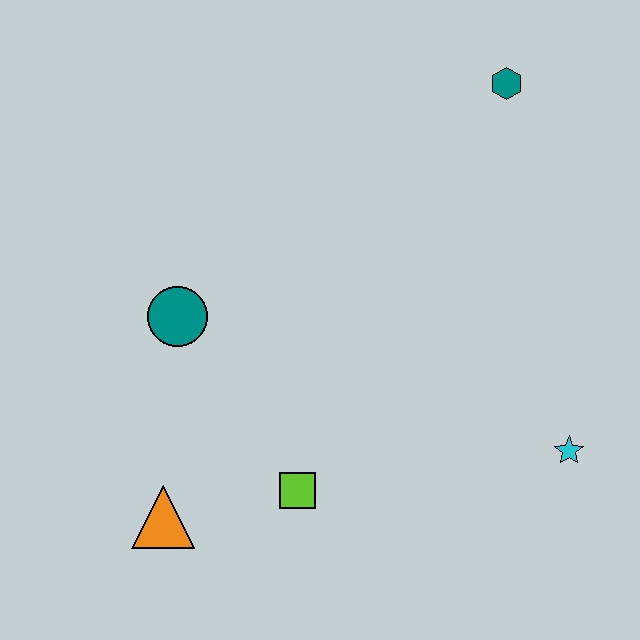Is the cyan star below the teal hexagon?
Yes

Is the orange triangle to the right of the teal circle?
No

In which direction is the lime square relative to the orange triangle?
The lime square is to the right of the orange triangle.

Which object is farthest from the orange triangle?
The teal hexagon is farthest from the orange triangle.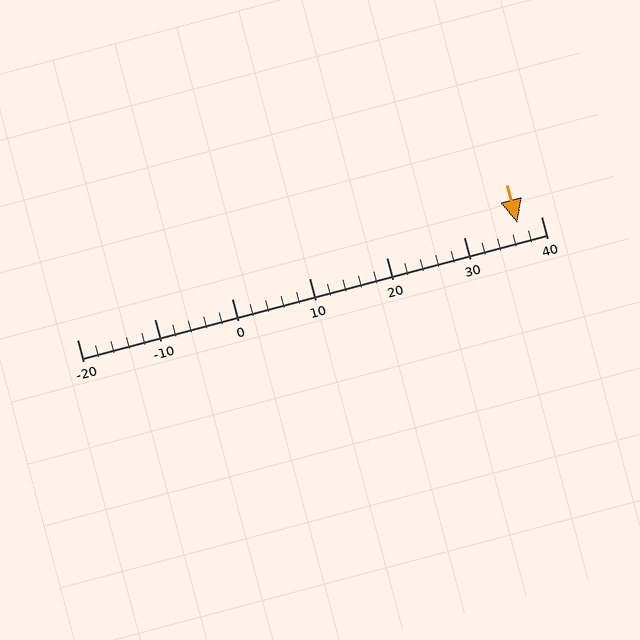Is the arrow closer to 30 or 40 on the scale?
The arrow is closer to 40.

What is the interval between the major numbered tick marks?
The major tick marks are spaced 10 units apart.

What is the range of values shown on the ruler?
The ruler shows values from -20 to 40.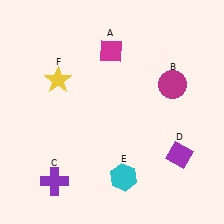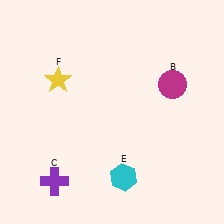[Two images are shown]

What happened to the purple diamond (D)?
The purple diamond (D) was removed in Image 2. It was in the bottom-right area of Image 1.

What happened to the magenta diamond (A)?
The magenta diamond (A) was removed in Image 2. It was in the top-left area of Image 1.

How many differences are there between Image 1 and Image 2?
There are 2 differences between the two images.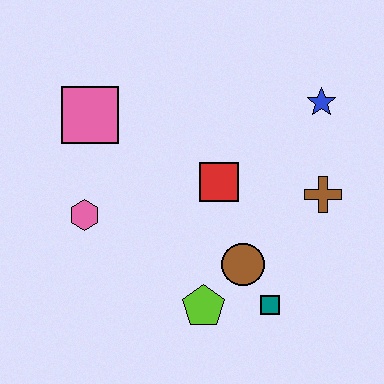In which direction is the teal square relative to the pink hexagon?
The teal square is to the right of the pink hexagon.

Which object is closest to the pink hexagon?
The pink square is closest to the pink hexagon.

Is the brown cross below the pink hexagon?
No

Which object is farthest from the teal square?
The pink square is farthest from the teal square.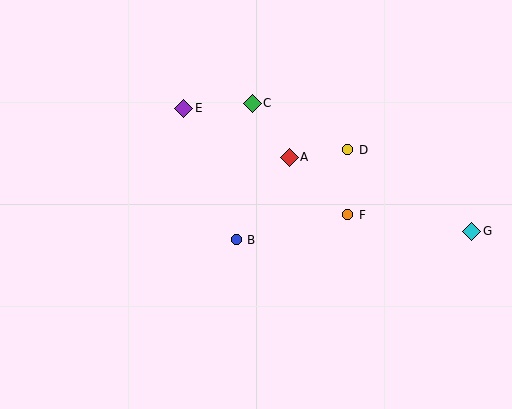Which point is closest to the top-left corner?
Point E is closest to the top-left corner.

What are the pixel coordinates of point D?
Point D is at (348, 150).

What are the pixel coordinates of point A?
Point A is at (289, 157).